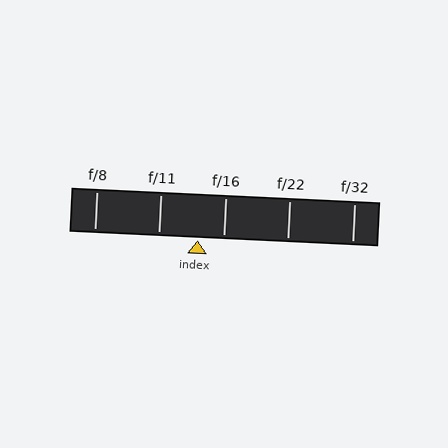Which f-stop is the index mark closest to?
The index mark is closest to f/16.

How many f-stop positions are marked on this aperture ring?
There are 5 f-stop positions marked.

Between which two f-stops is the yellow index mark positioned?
The index mark is between f/11 and f/16.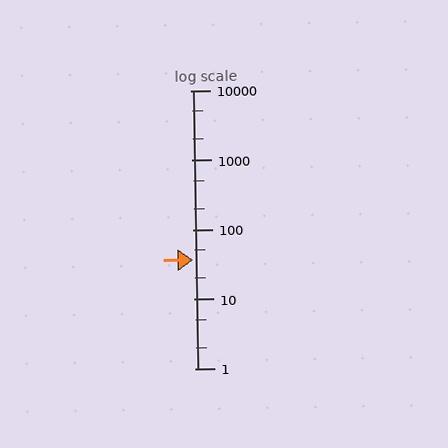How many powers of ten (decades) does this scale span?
The scale spans 4 decades, from 1 to 10000.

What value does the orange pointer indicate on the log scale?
The pointer indicates approximately 37.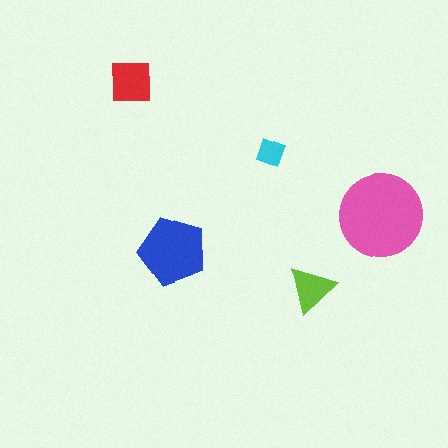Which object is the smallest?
The cyan diamond.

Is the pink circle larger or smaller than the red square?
Larger.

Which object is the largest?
The pink circle.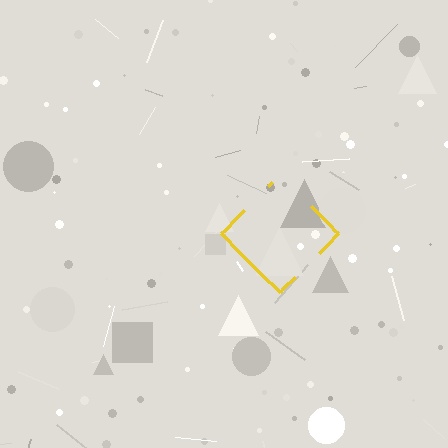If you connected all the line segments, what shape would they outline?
They would outline a diamond.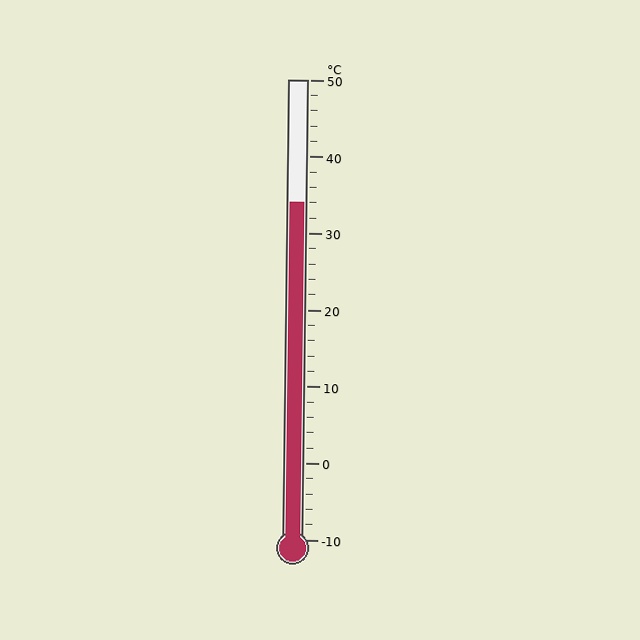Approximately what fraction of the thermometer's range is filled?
The thermometer is filled to approximately 75% of its range.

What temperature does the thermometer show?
The thermometer shows approximately 34°C.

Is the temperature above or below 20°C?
The temperature is above 20°C.